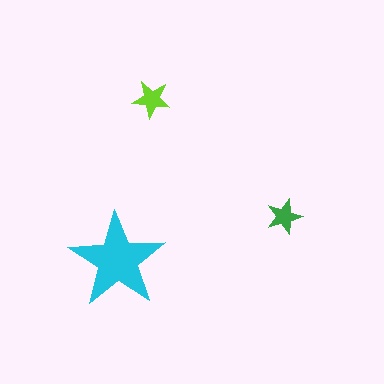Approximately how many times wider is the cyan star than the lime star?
About 2.5 times wider.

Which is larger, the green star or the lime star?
The lime one.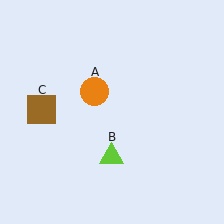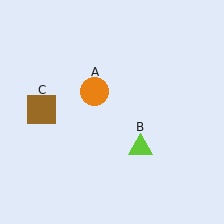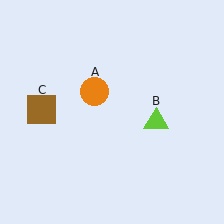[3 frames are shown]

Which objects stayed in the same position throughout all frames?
Orange circle (object A) and brown square (object C) remained stationary.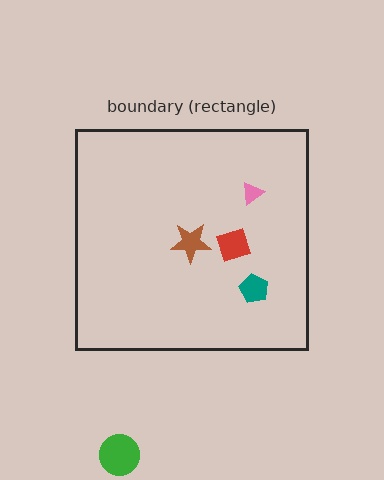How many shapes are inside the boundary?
4 inside, 1 outside.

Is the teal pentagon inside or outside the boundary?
Inside.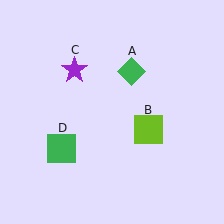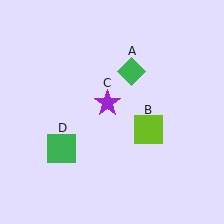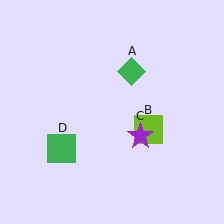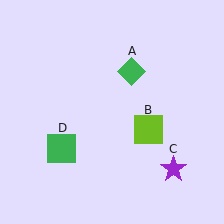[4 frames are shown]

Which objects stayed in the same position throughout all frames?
Green diamond (object A) and lime square (object B) and green square (object D) remained stationary.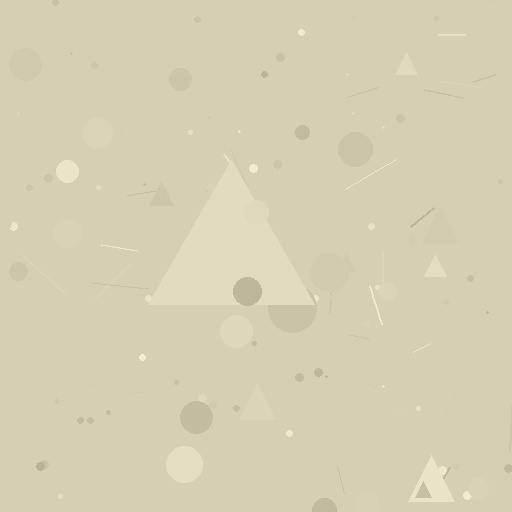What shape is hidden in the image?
A triangle is hidden in the image.